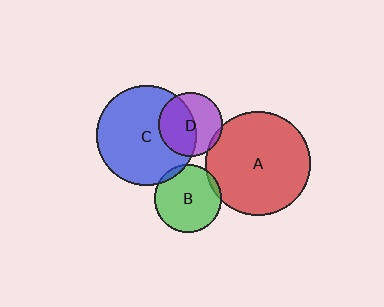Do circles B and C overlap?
Yes.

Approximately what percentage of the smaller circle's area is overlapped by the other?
Approximately 5%.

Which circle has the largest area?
Circle A (red).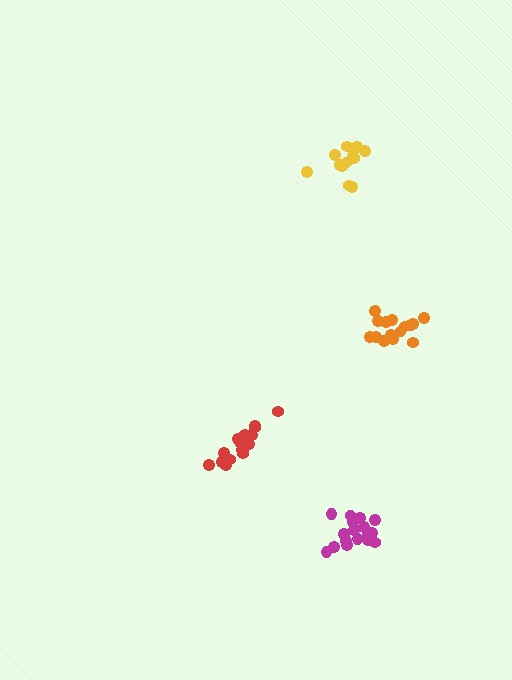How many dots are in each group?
Group 1: 17 dots, Group 2: 17 dots, Group 3: 12 dots, Group 4: 15 dots (61 total).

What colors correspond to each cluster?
The clusters are colored: red, magenta, yellow, orange.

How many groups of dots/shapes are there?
There are 4 groups.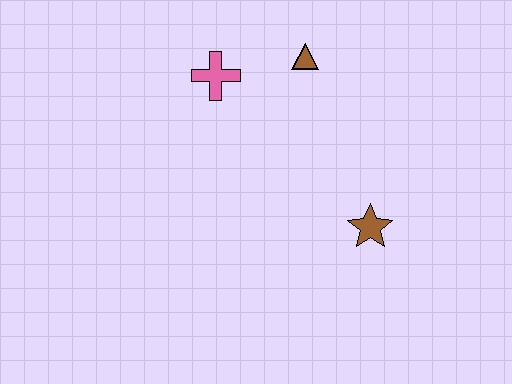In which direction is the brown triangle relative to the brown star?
The brown triangle is above the brown star.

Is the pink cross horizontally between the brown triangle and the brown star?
No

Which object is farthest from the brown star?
The pink cross is farthest from the brown star.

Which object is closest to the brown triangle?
The pink cross is closest to the brown triangle.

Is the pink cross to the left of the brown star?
Yes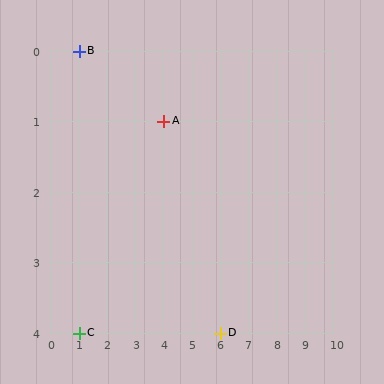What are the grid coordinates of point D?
Point D is at grid coordinates (6, 4).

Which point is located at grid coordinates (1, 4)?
Point C is at (1, 4).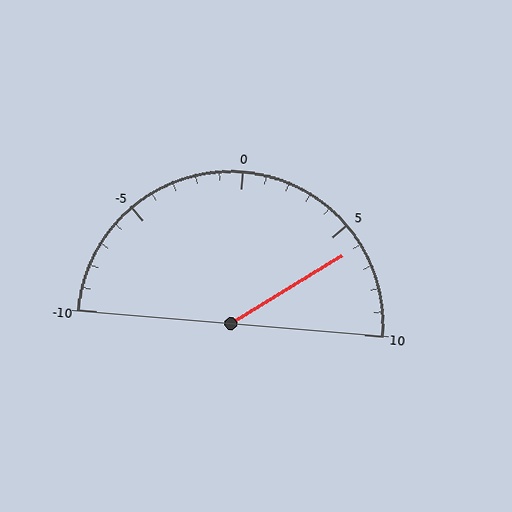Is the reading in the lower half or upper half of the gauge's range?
The reading is in the upper half of the range (-10 to 10).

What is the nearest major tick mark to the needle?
The nearest major tick mark is 5.